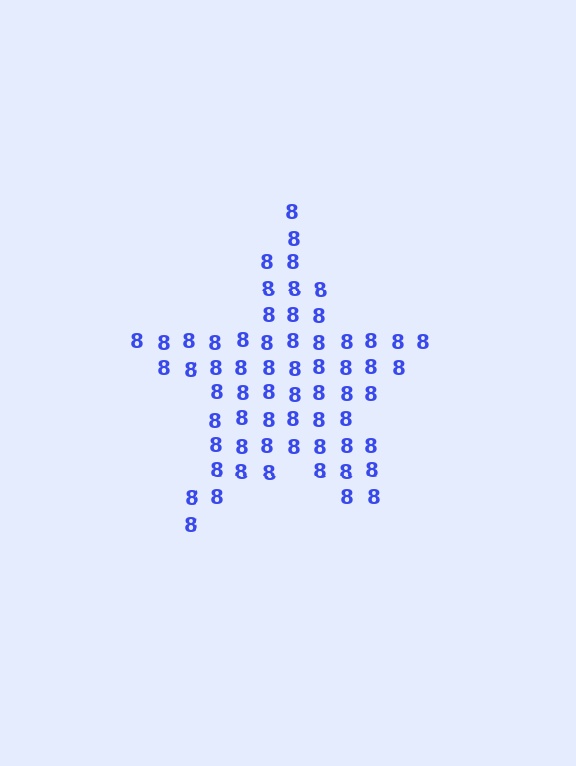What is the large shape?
The large shape is a star.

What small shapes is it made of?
It is made of small digit 8's.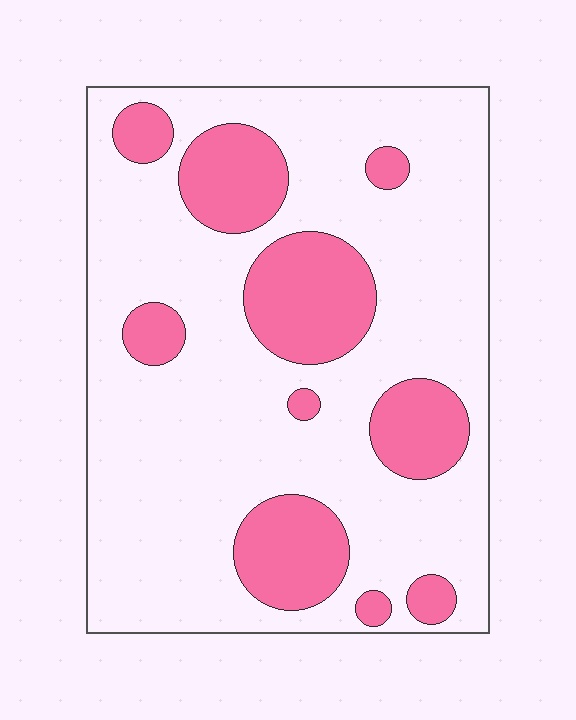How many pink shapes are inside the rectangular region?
10.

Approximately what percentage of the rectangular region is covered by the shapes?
Approximately 25%.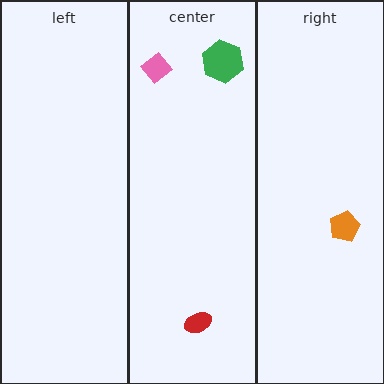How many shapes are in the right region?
1.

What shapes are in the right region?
The orange pentagon.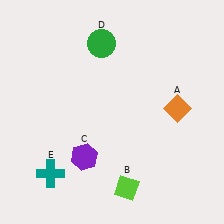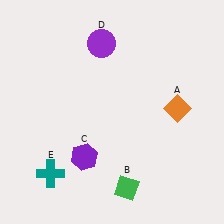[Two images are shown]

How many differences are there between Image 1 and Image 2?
There are 2 differences between the two images.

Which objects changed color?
B changed from lime to green. D changed from green to purple.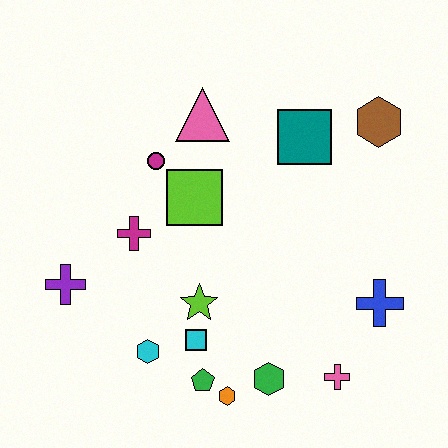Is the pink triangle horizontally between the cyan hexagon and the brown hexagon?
Yes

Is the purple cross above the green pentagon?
Yes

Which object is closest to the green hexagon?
The orange hexagon is closest to the green hexagon.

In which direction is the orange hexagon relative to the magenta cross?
The orange hexagon is below the magenta cross.